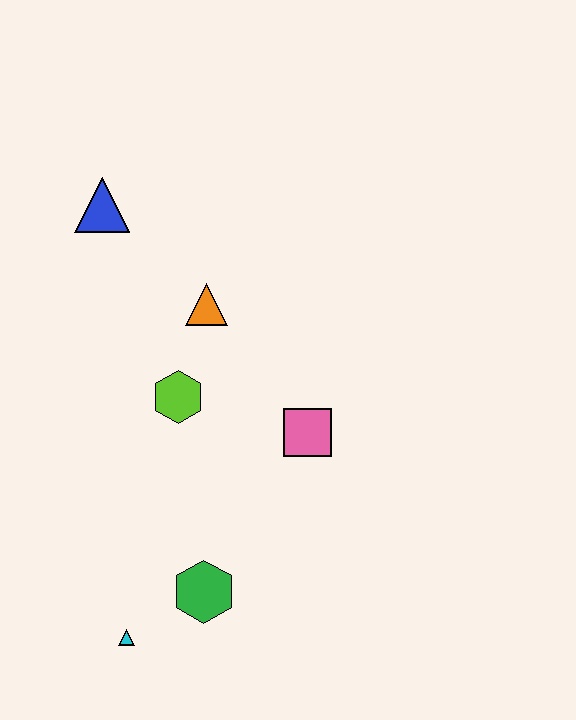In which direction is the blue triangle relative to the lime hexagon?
The blue triangle is above the lime hexagon.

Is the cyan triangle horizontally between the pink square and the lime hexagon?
No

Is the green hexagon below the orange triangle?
Yes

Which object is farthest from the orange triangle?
The cyan triangle is farthest from the orange triangle.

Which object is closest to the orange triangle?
The lime hexagon is closest to the orange triangle.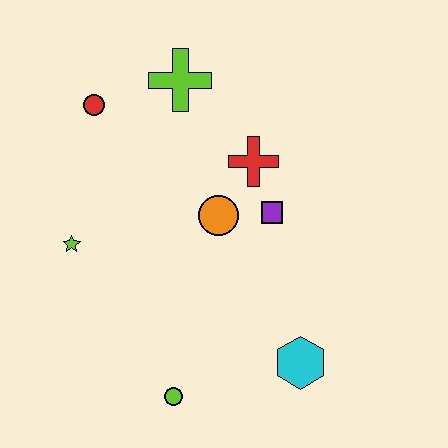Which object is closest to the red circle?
The lime cross is closest to the red circle.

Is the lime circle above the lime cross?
No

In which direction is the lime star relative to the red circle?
The lime star is below the red circle.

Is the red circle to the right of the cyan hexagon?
No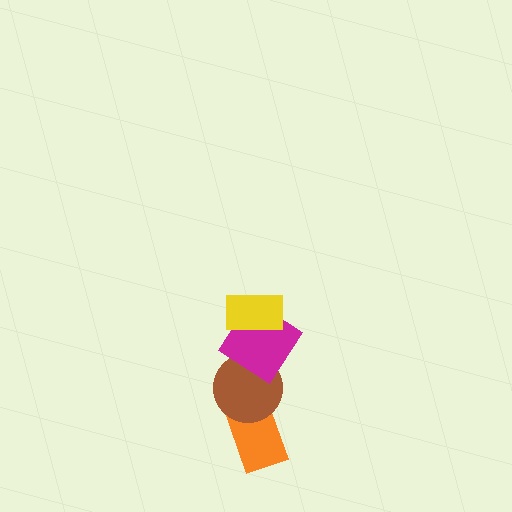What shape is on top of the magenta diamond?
The yellow rectangle is on top of the magenta diamond.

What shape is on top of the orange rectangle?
The brown circle is on top of the orange rectangle.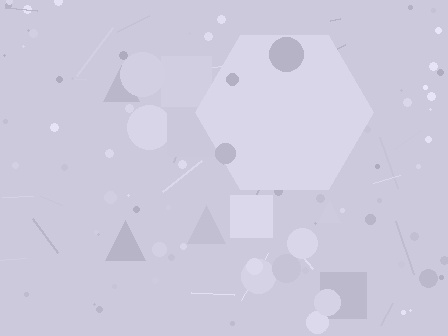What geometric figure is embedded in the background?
A hexagon is embedded in the background.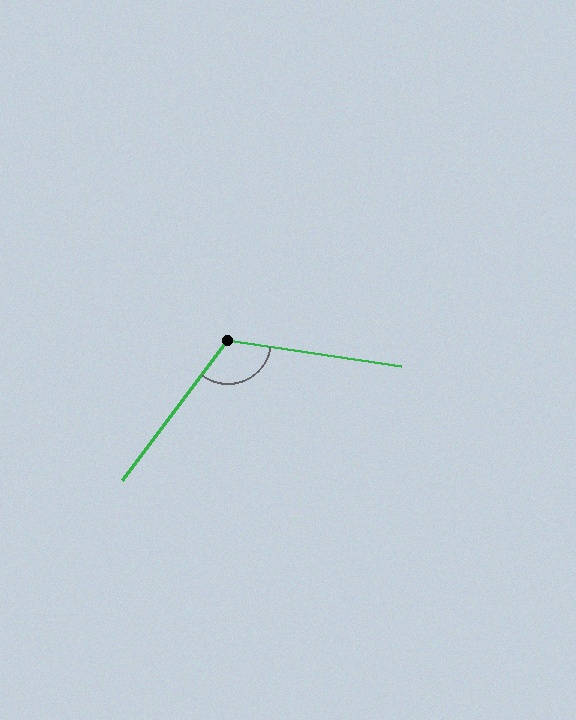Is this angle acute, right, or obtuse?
It is obtuse.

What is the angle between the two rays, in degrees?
Approximately 118 degrees.